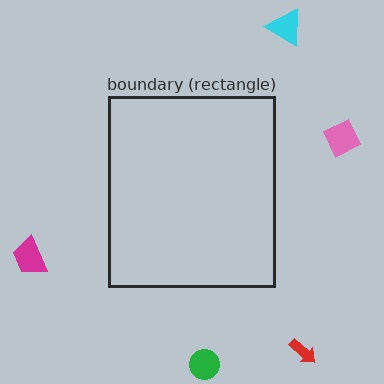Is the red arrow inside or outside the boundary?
Outside.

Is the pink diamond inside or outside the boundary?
Outside.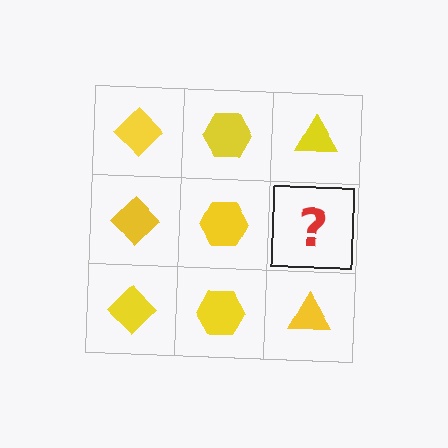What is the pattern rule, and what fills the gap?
The rule is that each column has a consistent shape. The gap should be filled with a yellow triangle.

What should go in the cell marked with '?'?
The missing cell should contain a yellow triangle.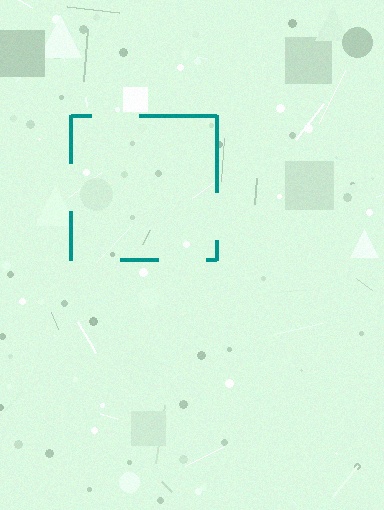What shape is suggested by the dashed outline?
The dashed outline suggests a square.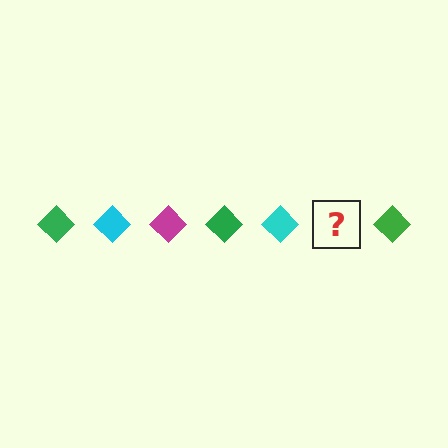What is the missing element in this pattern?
The missing element is a magenta diamond.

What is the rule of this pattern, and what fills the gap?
The rule is that the pattern cycles through green, cyan, magenta diamonds. The gap should be filled with a magenta diamond.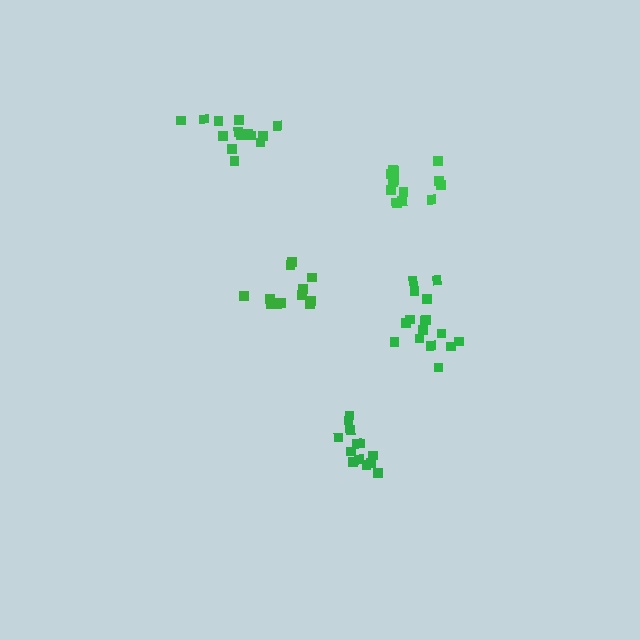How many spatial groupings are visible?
There are 5 spatial groupings.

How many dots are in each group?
Group 1: 13 dots, Group 2: 16 dots, Group 3: 14 dots, Group 4: 13 dots, Group 5: 13 dots (69 total).